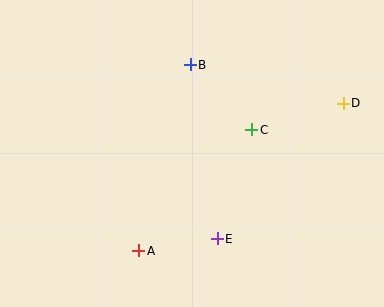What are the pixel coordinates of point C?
Point C is at (252, 130).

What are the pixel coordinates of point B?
Point B is at (190, 65).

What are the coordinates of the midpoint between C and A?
The midpoint between C and A is at (195, 190).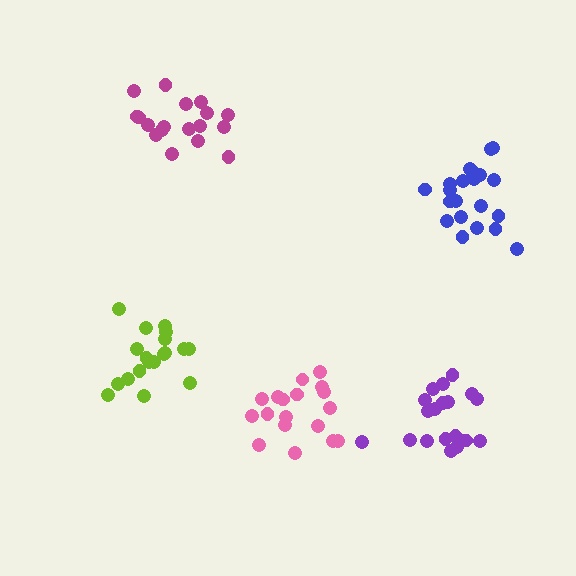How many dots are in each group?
Group 1: 19 dots, Group 2: 18 dots, Group 3: 20 dots, Group 4: 21 dots, Group 5: 18 dots (96 total).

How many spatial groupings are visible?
There are 5 spatial groupings.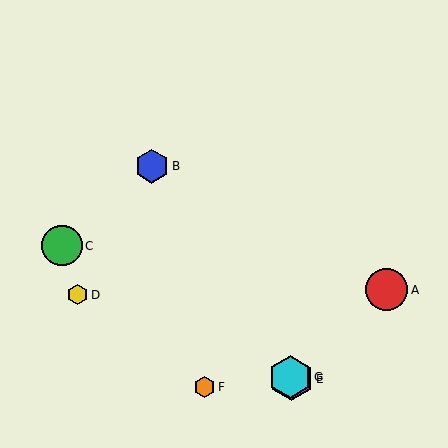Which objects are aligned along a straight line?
Objects B, E, G are aligned along a straight line.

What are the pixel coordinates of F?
Object F is at (205, 387).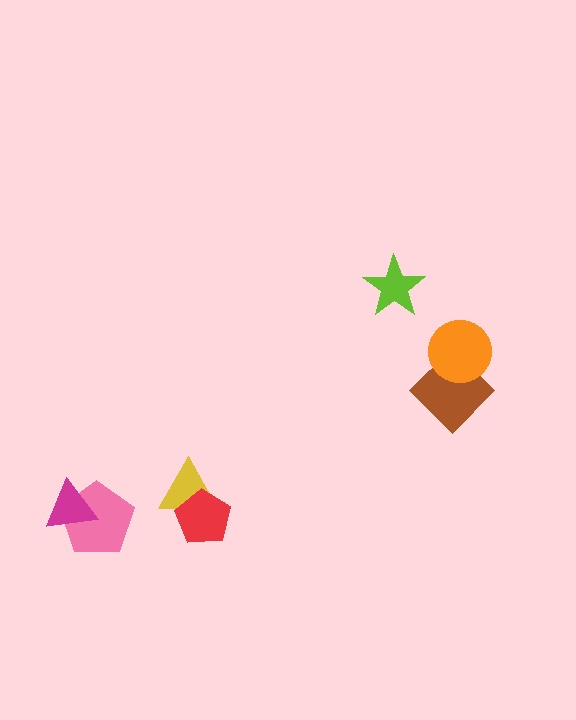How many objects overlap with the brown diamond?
1 object overlaps with the brown diamond.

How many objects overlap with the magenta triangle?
1 object overlaps with the magenta triangle.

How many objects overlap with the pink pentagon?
1 object overlaps with the pink pentagon.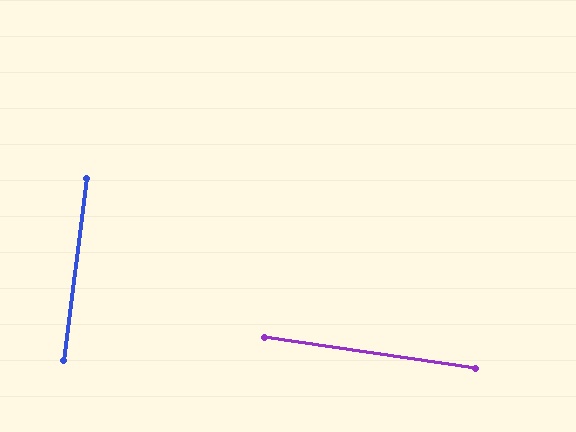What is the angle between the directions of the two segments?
Approximately 89 degrees.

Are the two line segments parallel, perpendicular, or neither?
Perpendicular — they meet at approximately 89°.